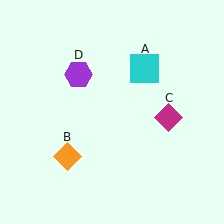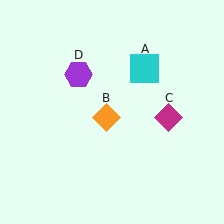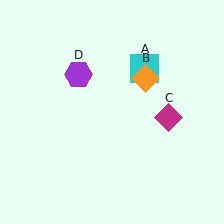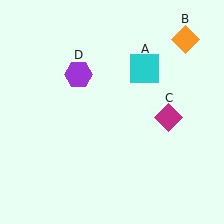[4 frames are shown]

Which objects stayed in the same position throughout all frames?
Cyan square (object A) and magenta diamond (object C) and purple hexagon (object D) remained stationary.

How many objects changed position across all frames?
1 object changed position: orange diamond (object B).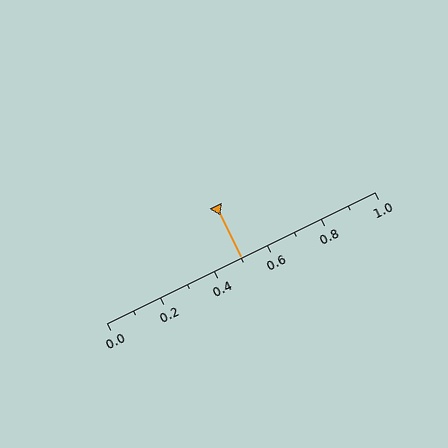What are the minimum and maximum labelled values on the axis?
The axis runs from 0.0 to 1.0.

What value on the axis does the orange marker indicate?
The marker indicates approximately 0.5.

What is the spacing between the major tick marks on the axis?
The major ticks are spaced 0.2 apart.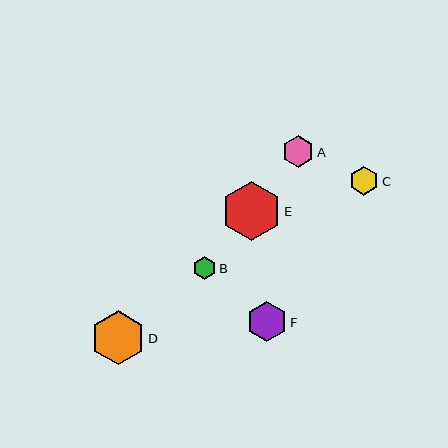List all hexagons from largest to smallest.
From largest to smallest: E, D, F, A, C, B.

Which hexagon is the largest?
Hexagon E is the largest with a size of approximately 59 pixels.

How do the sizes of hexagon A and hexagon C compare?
Hexagon A and hexagon C are approximately the same size.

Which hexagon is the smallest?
Hexagon B is the smallest with a size of approximately 22 pixels.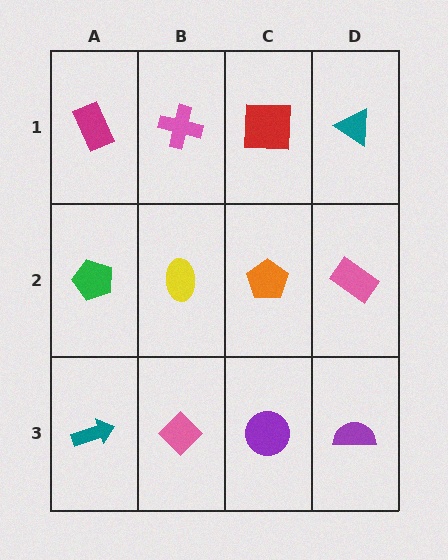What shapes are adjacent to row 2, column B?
A pink cross (row 1, column B), a pink diamond (row 3, column B), a green pentagon (row 2, column A), an orange pentagon (row 2, column C).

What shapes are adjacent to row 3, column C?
An orange pentagon (row 2, column C), a pink diamond (row 3, column B), a purple semicircle (row 3, column D).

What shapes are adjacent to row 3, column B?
A yellow ellipse (row 2, column B), a teal arrow (row 3, column A), a purple circle (row 3, column C).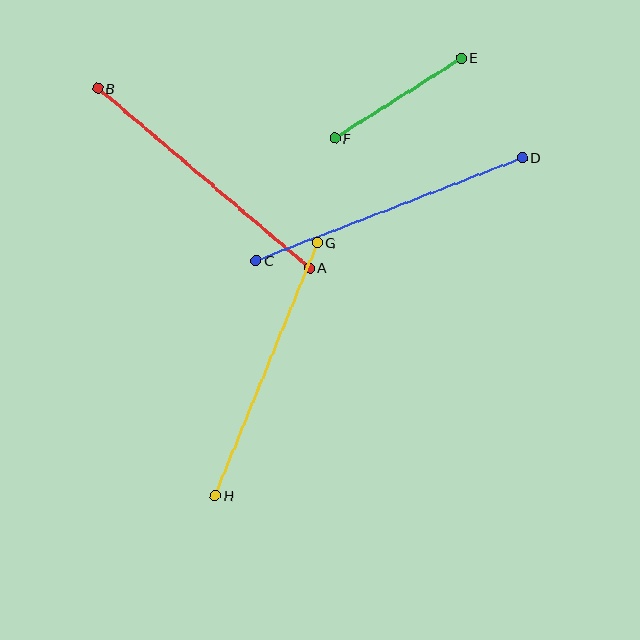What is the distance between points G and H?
The distance is approximately 273 pixels.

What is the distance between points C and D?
The distance is approximately 285 pixels.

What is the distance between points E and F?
The distance is approximately 150 pixels.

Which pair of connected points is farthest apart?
Points C and D are farthest apart.